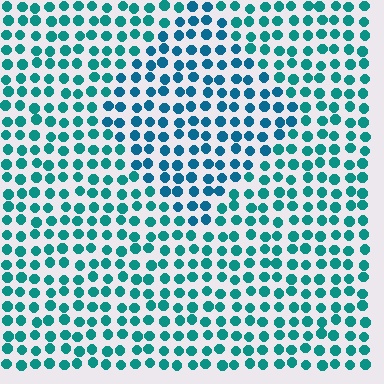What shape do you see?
I see a diamond.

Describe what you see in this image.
The image is filled with small teal elements in a uniform arrangement. A diamond-shaped region is visible where the elements are tinted to a slightly different hue, forming a subtle color boundary.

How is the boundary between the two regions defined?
The boundary is defined purely by a slight shift in hue (about 23 degrees). Spacing, size, and orientation are identical on both sides.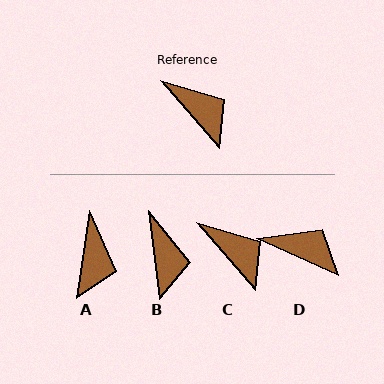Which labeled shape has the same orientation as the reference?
C.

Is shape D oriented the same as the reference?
No, it is off by about 25 degrees.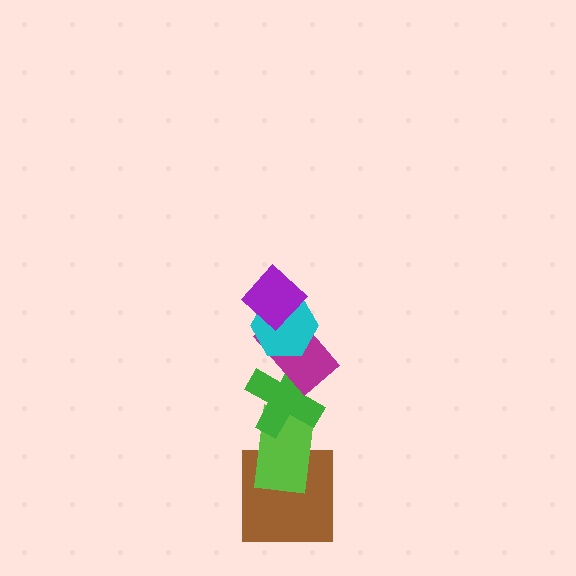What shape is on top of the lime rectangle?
The green cross is on top of the lime rectangle.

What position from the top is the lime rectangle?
The lime rectangle is 5th from the top.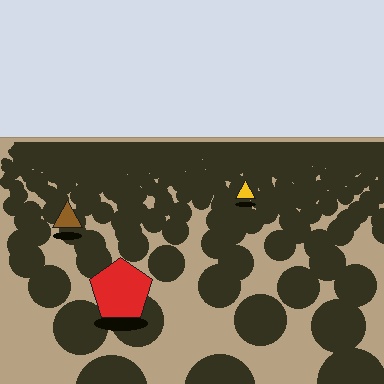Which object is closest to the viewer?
The red pentagon is closest. The texture marks near it are larger and more spread out.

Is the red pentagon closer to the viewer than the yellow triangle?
Yes. The red pentagon is closer — you can tell from the texture gradient: the ground texture is coarser near it.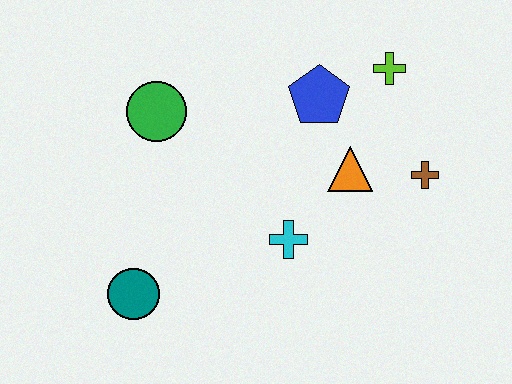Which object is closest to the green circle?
The blue pentagon is closest to the green circle.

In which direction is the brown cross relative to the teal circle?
The brown cross is to the right of the teal circle.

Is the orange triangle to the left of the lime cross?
Yes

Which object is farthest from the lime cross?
The teal circle is farthest from the lime cross.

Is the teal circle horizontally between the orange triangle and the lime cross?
No